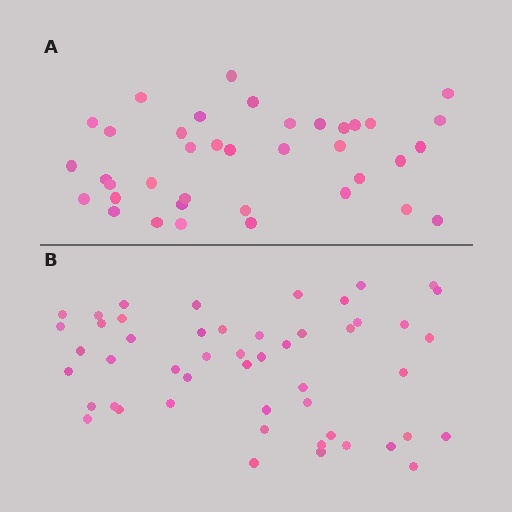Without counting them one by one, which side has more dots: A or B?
Region B (the bottom region) has more dots.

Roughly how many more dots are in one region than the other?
Region B has roughly 12 or so more dots than region A.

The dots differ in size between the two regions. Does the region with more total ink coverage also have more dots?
No. Region A has more total ink coverage because its dots are larger, but region B actually contains more individual dots. Total area can be misleading — the number of items is what matters here.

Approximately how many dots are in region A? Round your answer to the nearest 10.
About 40 dots. (The exact count is 38, which rounds to 40.)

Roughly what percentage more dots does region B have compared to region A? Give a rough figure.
About 30% more.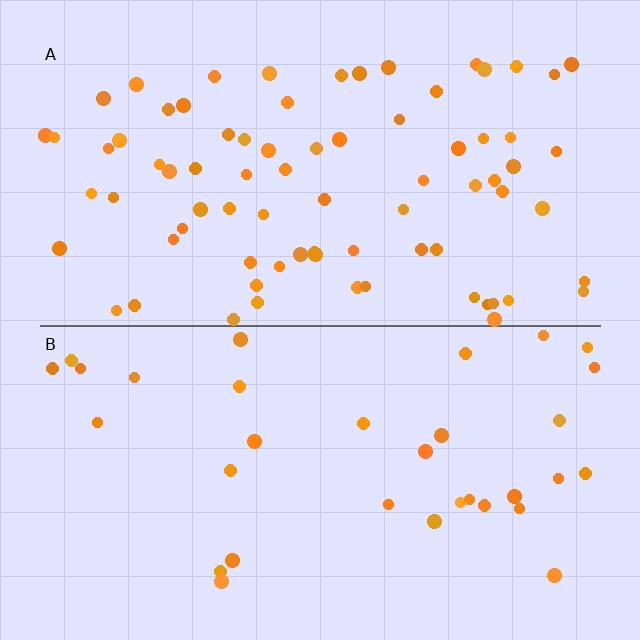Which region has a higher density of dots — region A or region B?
A (the top).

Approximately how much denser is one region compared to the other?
Approximately 2.3× — region A over region B.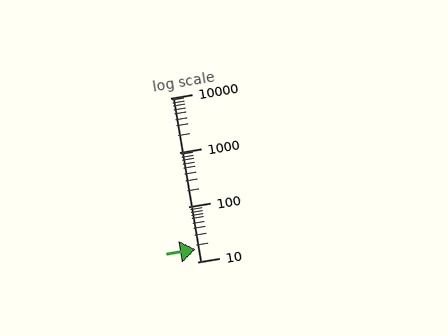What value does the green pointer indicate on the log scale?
The pointer indicates approximately 17.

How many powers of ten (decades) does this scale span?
The scale spans 3 decades, from 10 to 10000.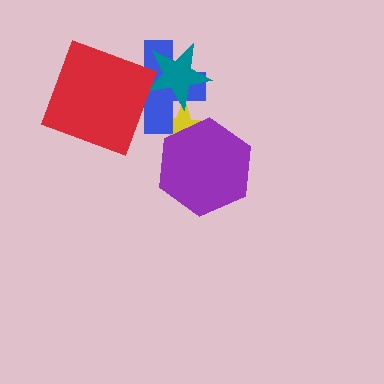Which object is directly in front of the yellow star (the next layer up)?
The blue cross is directly in front of the yellow star.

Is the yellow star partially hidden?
Yes, it is partially covered by another shape.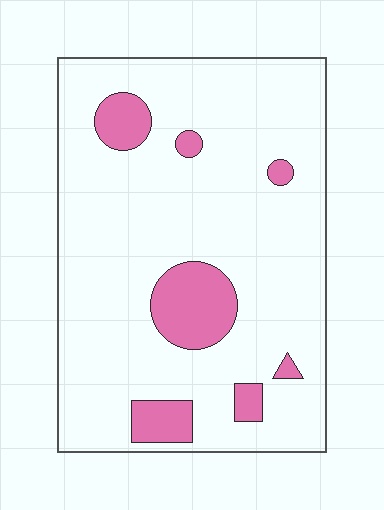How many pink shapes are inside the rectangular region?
7.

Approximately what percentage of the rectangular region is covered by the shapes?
Approximately 15%.